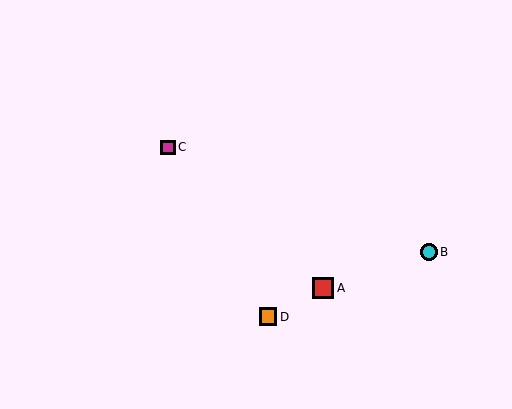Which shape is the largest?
The red square (labeled A) is the largest.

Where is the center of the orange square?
The center of the orange square is at (268, 317).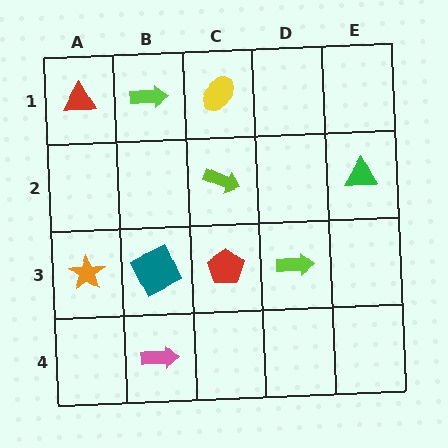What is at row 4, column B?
A pink arrow.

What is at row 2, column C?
A lime arrow.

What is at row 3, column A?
An orange star.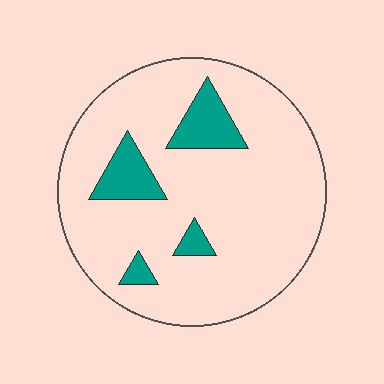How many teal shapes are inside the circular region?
4.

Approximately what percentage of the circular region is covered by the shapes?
Approximately 15%.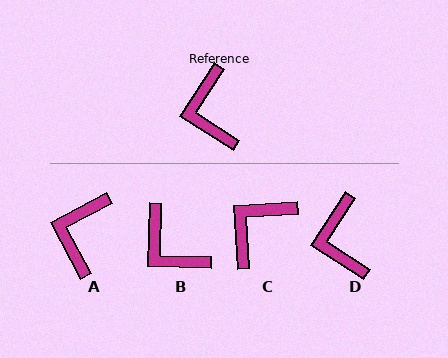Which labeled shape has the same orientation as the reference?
D.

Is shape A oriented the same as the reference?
No, it is off by about 28 degrees.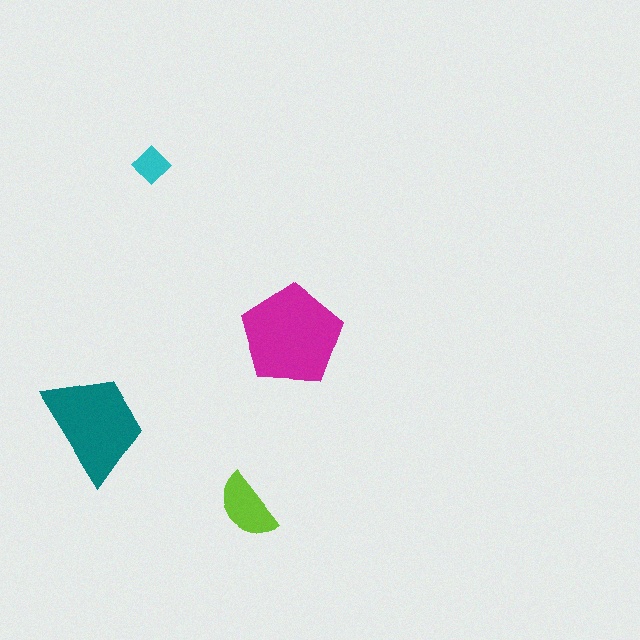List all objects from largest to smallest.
The magenta pentagon, the teal trapezoid, the lime semicircle, the cyan diamond.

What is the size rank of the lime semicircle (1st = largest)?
3rd.